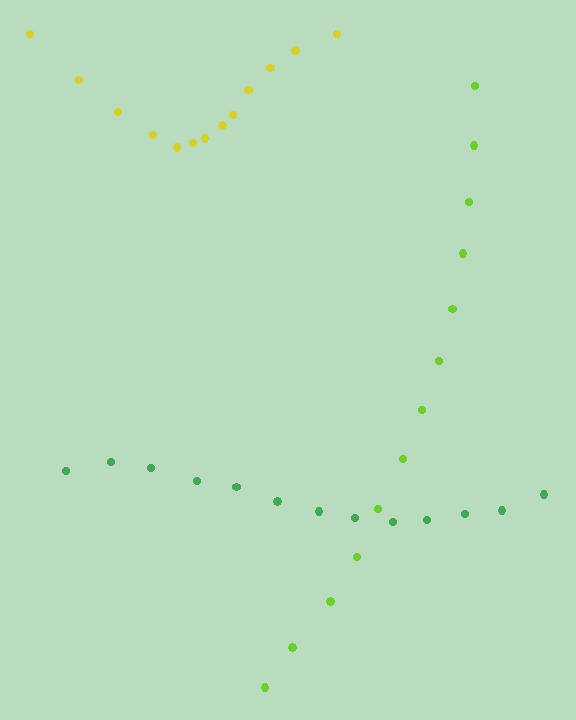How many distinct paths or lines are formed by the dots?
There are 3 distinct paths.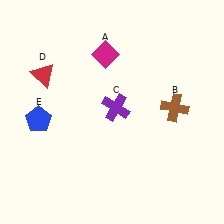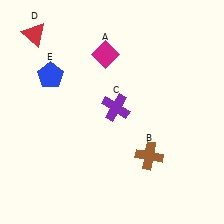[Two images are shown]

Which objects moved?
The objects that moved are: the brown cross (B), the red triangle (D), the blue pentagon (E).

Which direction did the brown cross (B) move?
The brown cross (B) moved down.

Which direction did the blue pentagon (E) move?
The blue pentagon (E) moved up.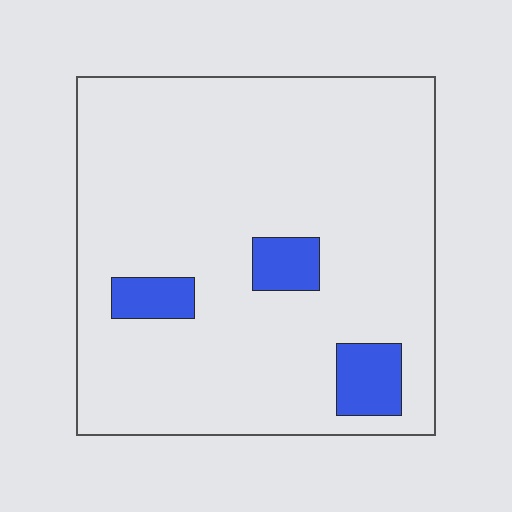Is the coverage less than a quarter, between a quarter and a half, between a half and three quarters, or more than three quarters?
Less than a quarter.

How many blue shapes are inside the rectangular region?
3.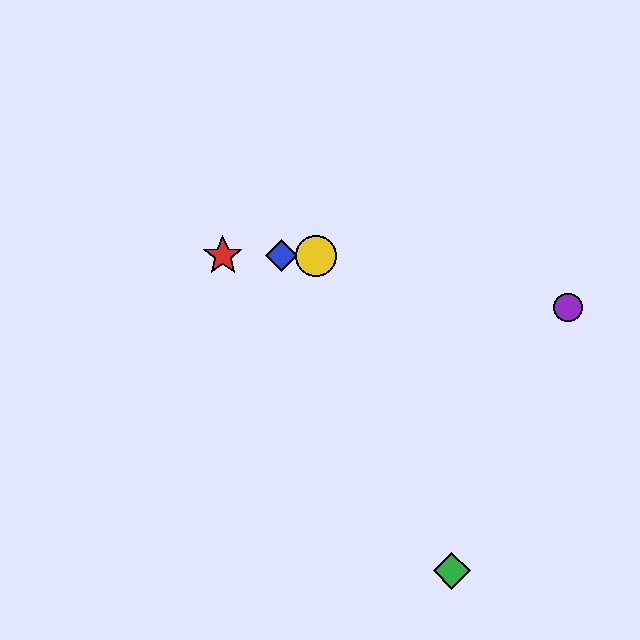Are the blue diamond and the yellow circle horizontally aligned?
Yes, both are at y≈256.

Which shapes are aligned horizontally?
The red star, the blue diamond, the yellow circle are aligned horizontally.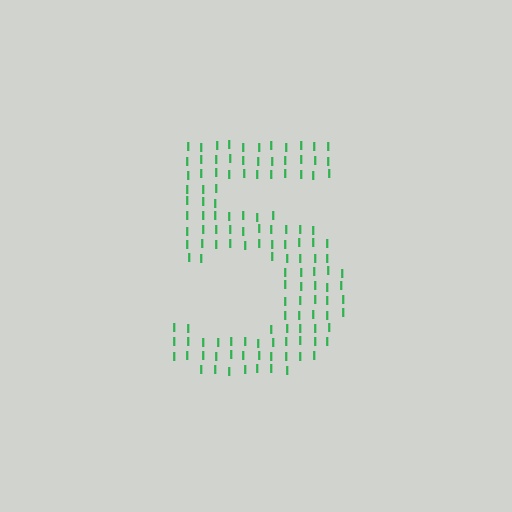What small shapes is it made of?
It is made of small letter I's.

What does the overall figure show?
The overall figure shows the digit 5.